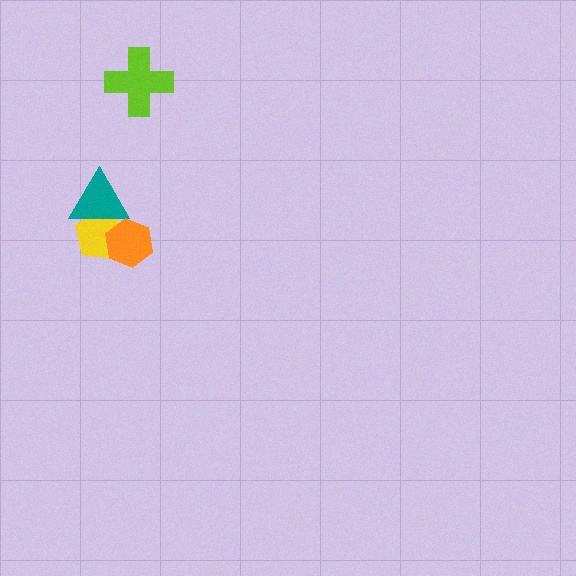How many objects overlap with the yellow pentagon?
2 objects overlap with the yellow pentagon.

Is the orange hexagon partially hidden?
No, no other shape covers it.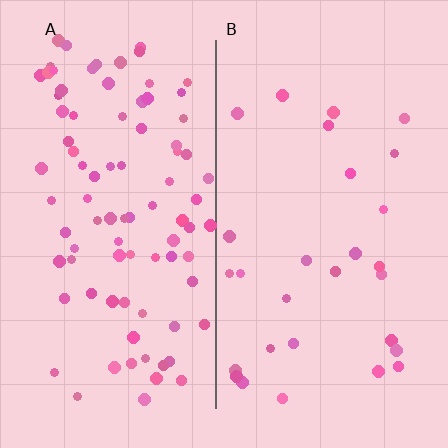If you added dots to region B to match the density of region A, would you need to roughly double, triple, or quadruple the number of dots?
Approximately triple.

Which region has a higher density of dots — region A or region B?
A (the left).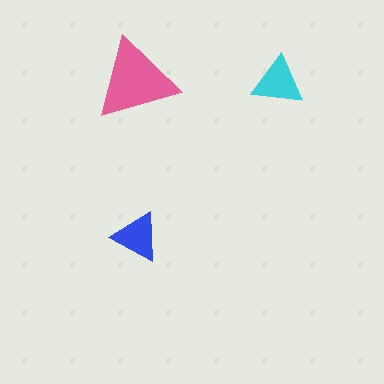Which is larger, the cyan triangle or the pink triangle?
The pink one.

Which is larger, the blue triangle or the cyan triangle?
The cyan one.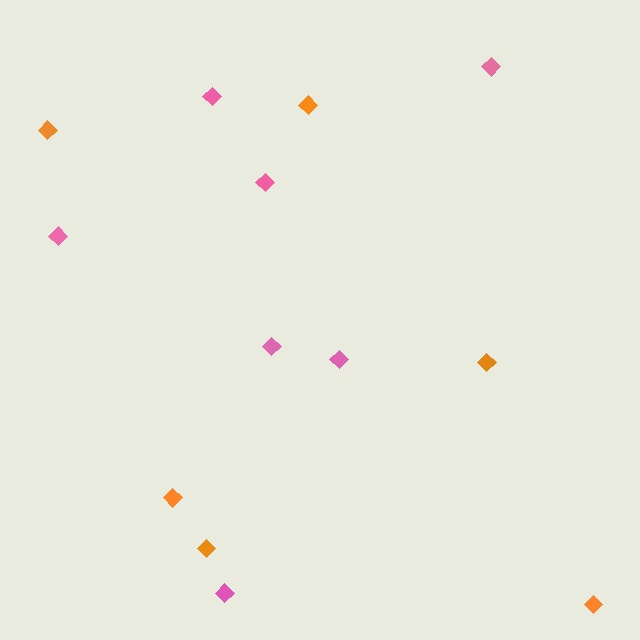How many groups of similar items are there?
There are 2 groups: one group of orange diamonds (6) and one group of pink diamonds (7).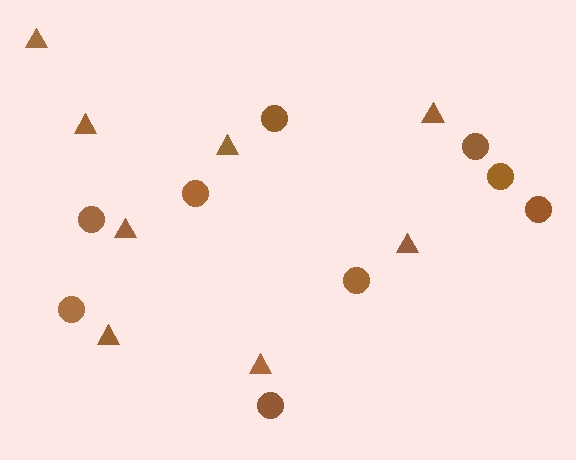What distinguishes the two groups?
There are 2 groups: one group of circles (9) and one group of triangles (8).